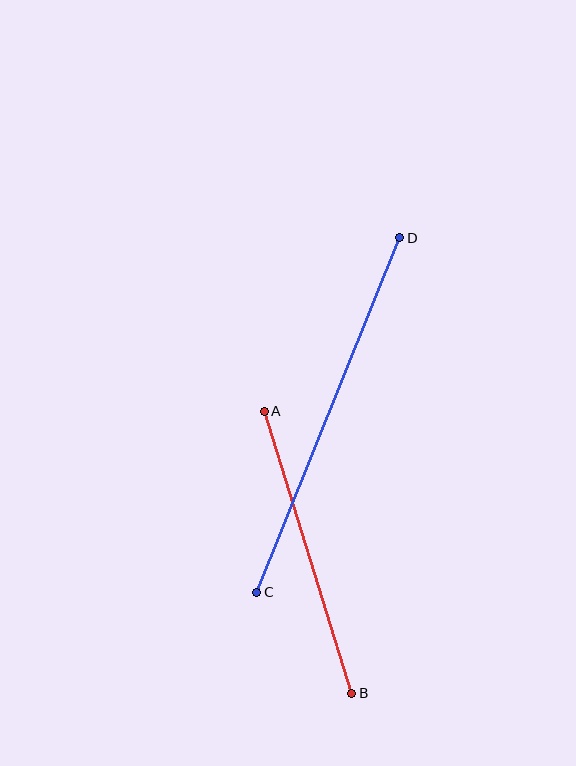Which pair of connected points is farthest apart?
Points C and D are farthest apart.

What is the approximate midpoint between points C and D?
The midpoint is at approximately (328, 415) pixels.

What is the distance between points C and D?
The distance is approximately 383 pixels.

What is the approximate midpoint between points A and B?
The midpoint is at approximately (308, 552) pixels.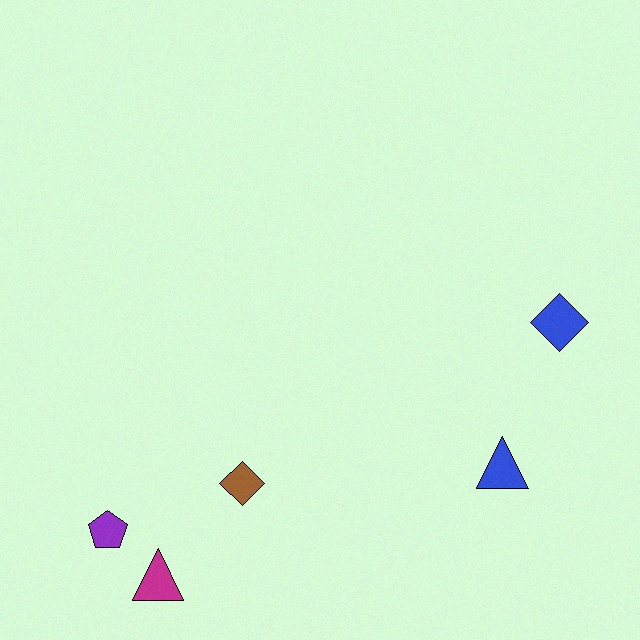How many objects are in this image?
There are 5 objects.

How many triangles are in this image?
There are 2 triangles.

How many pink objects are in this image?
There are no pink objects.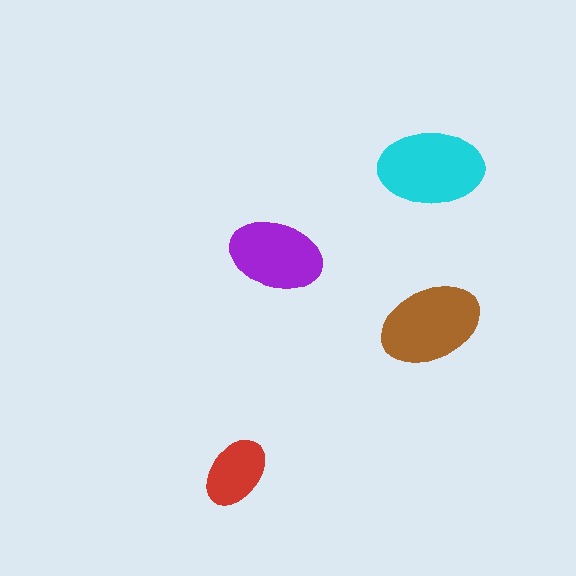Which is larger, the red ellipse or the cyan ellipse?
The cyan one.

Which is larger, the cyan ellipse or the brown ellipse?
The cyan one.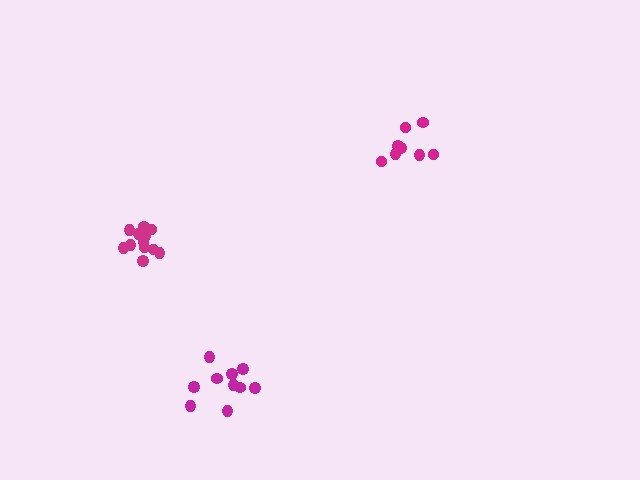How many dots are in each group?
Group 1: 8 dots, Group 2: 10 dots, Group 3: 13 dots (31 total).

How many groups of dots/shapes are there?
There are 3 groups.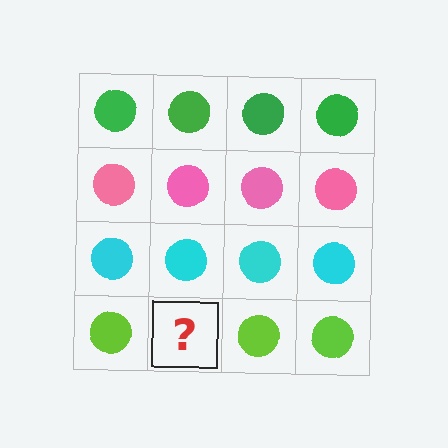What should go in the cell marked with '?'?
The missing cell should contain a lime circle.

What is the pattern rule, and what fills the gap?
The rule is that each row has a consistent color. The gap should be filled with a lime circle.